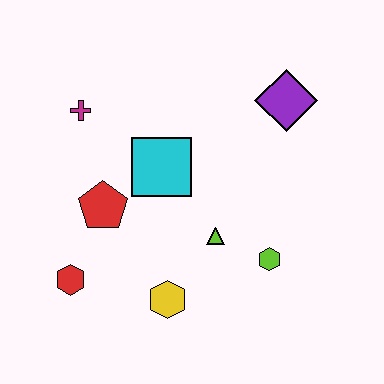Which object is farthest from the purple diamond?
The red hexagon is farthest from the purple diamond.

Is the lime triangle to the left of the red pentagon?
No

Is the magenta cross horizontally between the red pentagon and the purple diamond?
No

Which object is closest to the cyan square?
The red pentagon is closest to the cyan square.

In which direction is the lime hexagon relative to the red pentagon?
The lime hexagon is to the right of the red pentagon.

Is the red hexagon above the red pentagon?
No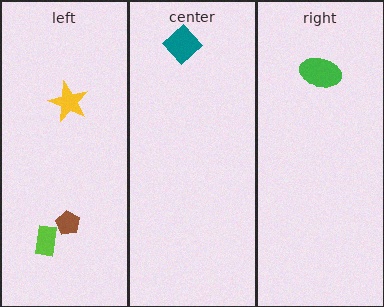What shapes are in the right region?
The green ellipse.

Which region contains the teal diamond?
The center region.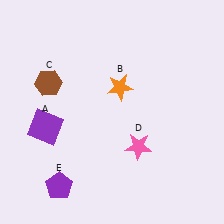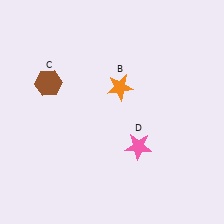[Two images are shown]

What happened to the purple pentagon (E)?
The purple pentagon (E) was removed in Image 2. It was in the bottom-left area of Image 1.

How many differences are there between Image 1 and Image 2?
There are 2 differences between the two images.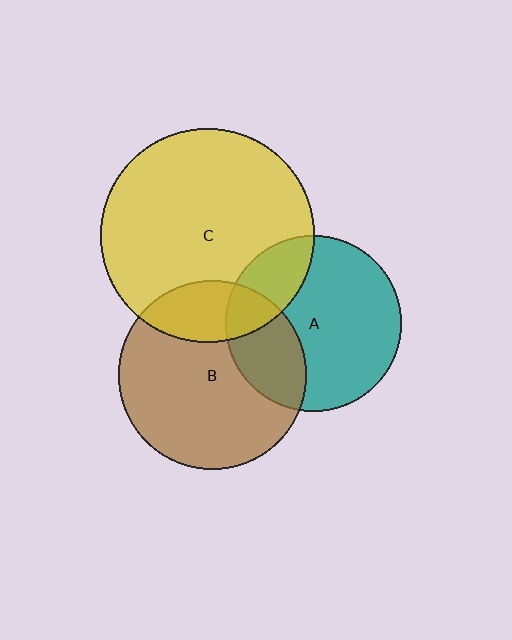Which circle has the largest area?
Circle C (yellow).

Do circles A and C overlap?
Yes.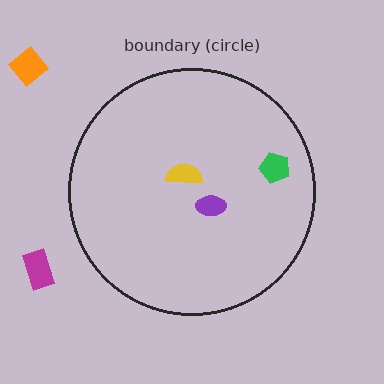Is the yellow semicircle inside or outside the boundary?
Inside.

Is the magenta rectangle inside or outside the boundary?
Outside.